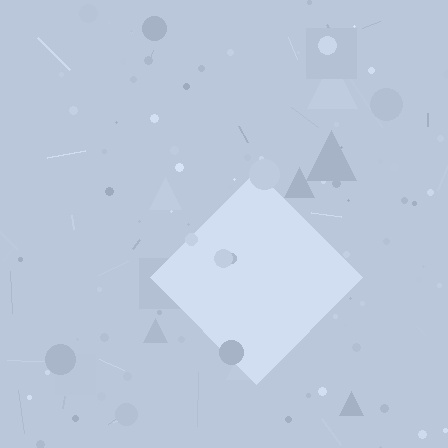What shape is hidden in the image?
A diamond is hidden in the image.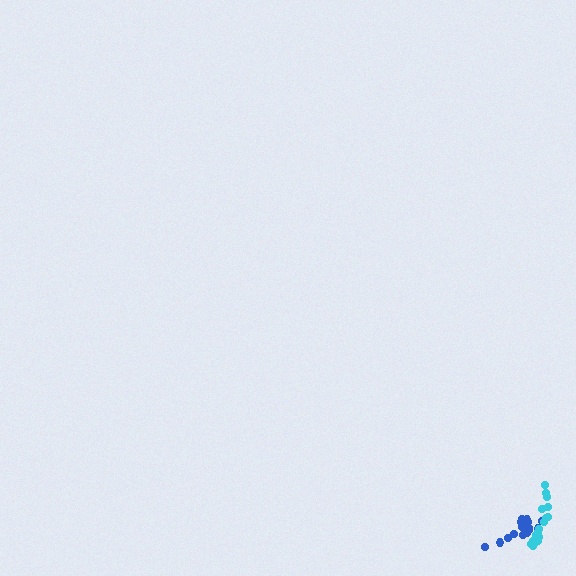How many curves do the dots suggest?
There are 2 distinct paths.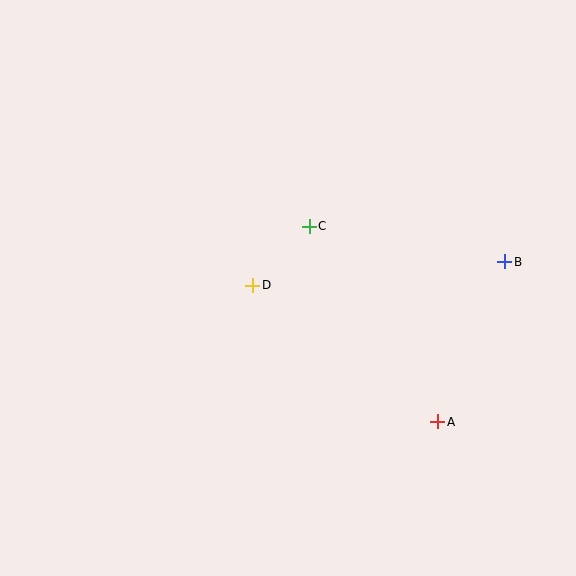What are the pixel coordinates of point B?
Point B is at (505, 262).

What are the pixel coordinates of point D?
Point D is at (253, 285).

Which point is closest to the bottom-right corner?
Point A is closest to the bottom-right corner.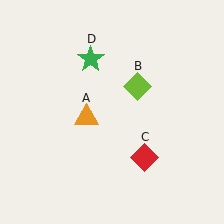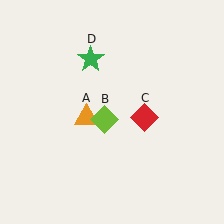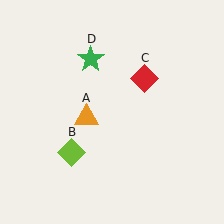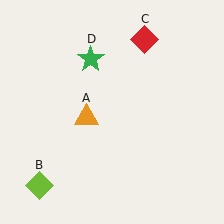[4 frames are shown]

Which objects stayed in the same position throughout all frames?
Orange triangle (object A) and green star (object D) remained stationary.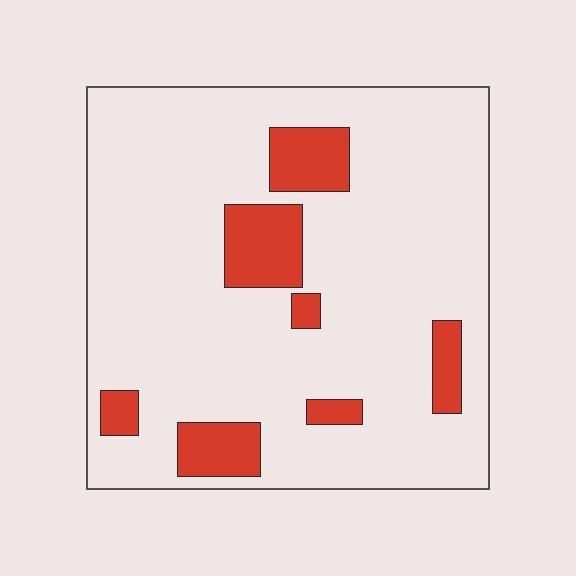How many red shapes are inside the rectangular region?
7.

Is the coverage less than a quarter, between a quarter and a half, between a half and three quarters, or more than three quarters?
Less than a quarter.